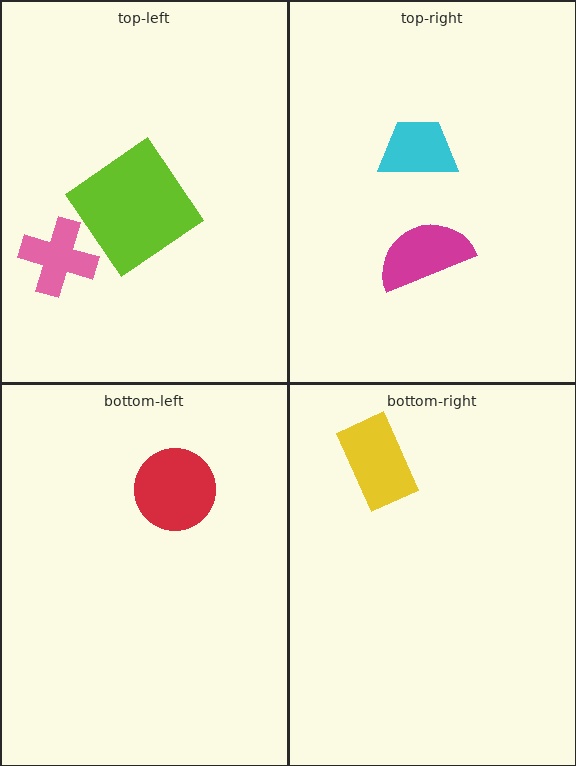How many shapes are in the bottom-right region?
1.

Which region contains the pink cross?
The top-left region.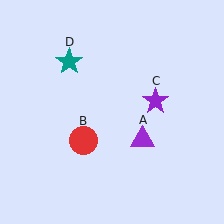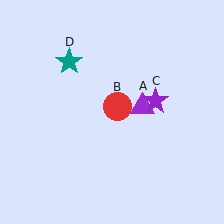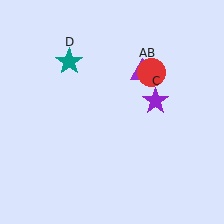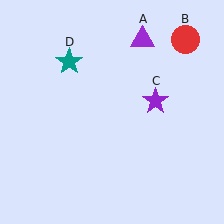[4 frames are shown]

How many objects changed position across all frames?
2 objects changed position: purple triangle (object A), red circle (object B).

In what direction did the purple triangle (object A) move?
The purple triangle (object A) moved up.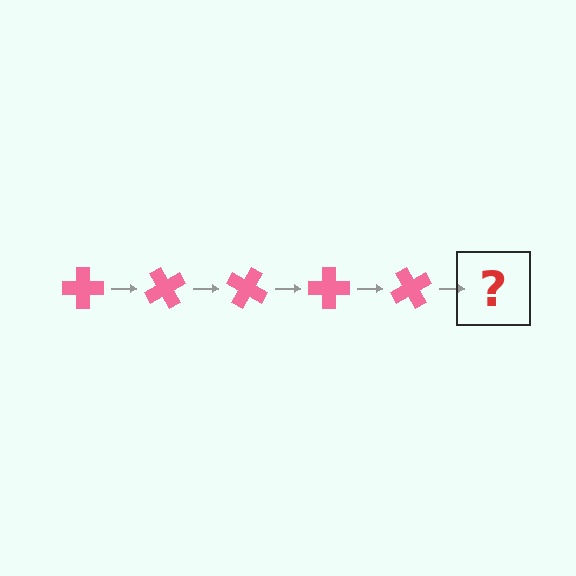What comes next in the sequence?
The next element should be a pink cross rotated 300 degrees.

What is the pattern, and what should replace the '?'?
The pattern is that the cross rotates 60 degrees each step. The '?' should be a pink cross rotated 300 degrees.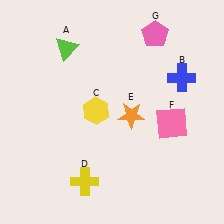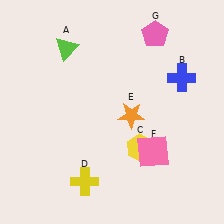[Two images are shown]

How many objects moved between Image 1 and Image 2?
2 objects moved between the two images.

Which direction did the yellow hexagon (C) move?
The yellow hexagon (C) moved right.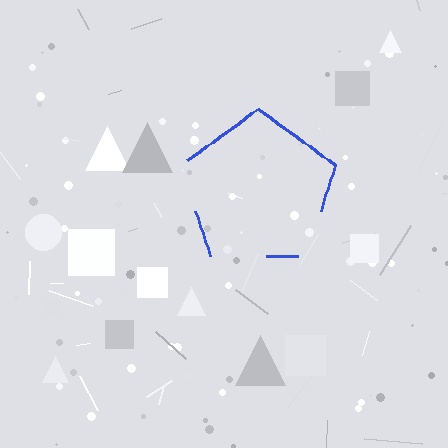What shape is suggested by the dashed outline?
The dashed outline suggests a pentagon.